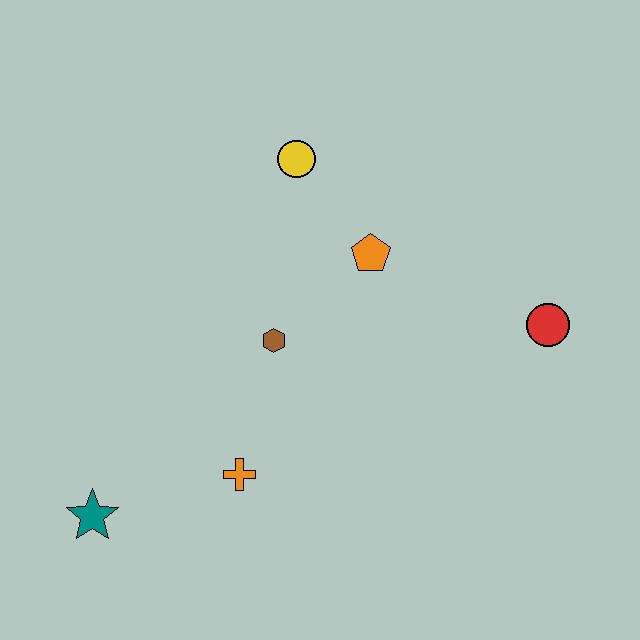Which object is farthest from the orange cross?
The red circle is farthest from the orange cross.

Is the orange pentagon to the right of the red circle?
No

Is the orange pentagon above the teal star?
Yes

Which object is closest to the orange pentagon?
The yellow circle is closest to the orange pentagon.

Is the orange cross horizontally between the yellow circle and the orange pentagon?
No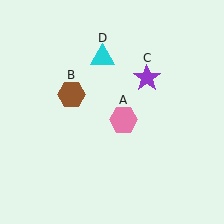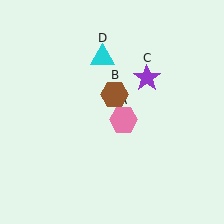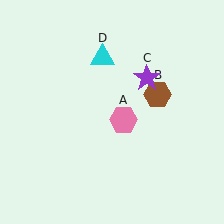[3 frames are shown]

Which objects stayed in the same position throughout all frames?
Pink hexagon (object A) and purple star (object C) and cyan triangle (object D) remained stationary.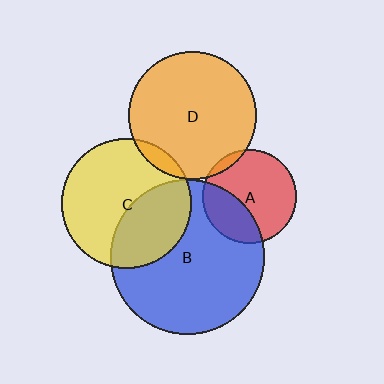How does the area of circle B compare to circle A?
Approximately 2.7 times.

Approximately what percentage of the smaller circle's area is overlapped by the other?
Approximately 5%.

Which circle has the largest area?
Circle B (blue).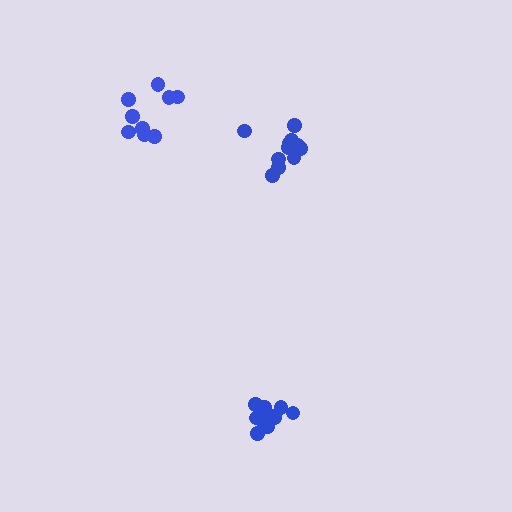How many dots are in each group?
Group 1: 9 dots, Group 2: 11 dots, Group 3: 11 dots (31 total).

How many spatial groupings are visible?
There are 3 spatial groupings.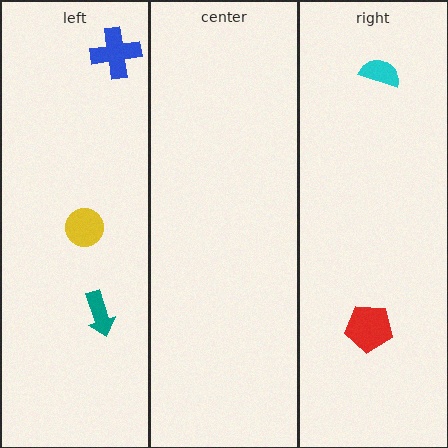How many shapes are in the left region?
3.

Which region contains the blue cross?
The left region.